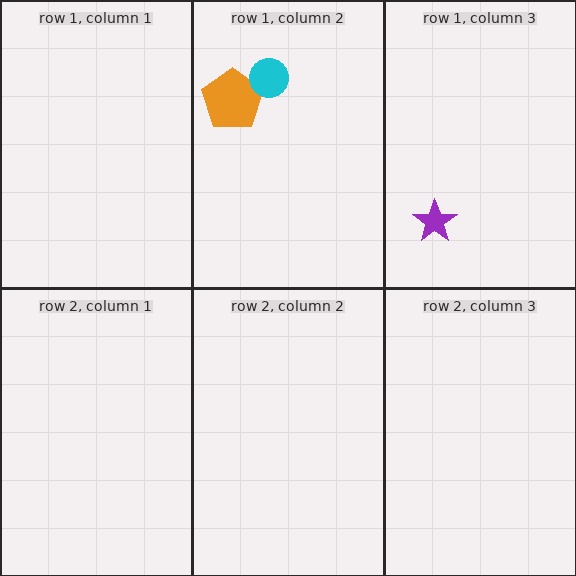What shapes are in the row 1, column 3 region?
The purple star.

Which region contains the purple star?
The row 1, column 3 region.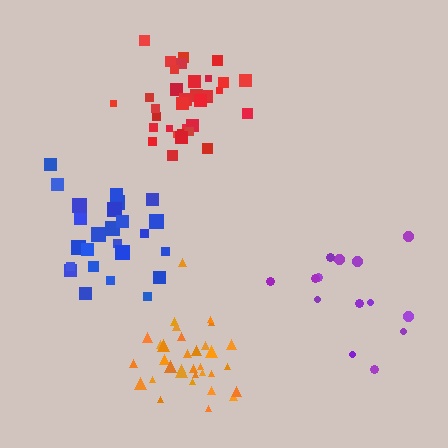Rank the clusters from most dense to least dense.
orange, red, blue, purple.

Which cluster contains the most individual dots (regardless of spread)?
Orange (34).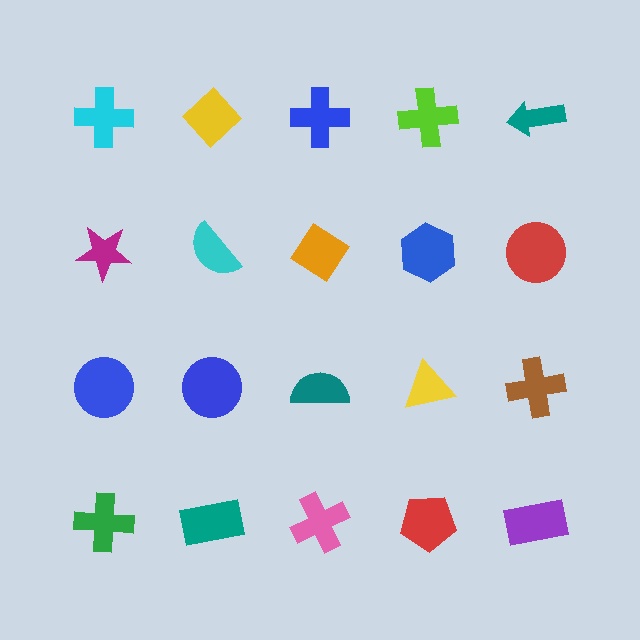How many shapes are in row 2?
5 shapes.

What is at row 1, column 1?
A cyan cross.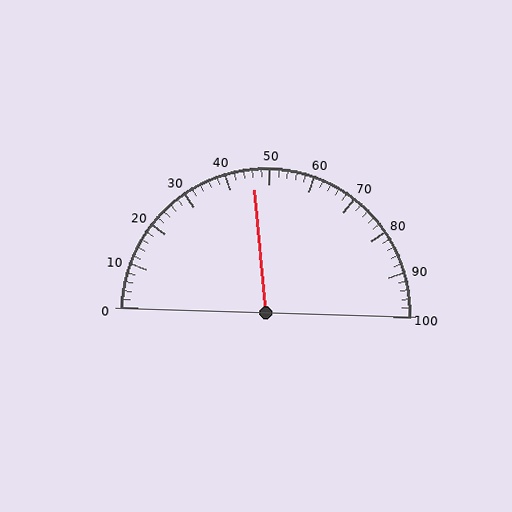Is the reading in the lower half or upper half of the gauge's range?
The reading is in the lower half of the range (0 to 100).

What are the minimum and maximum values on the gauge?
The gauge ranges from 0 to 100.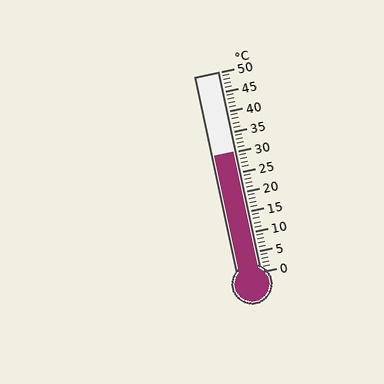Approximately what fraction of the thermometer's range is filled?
The thermometer is filled to approximately 60% of its range.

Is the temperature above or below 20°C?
The temperature is above 20°C.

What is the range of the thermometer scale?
The thermometer scale ranges from 0°C to 50°C.